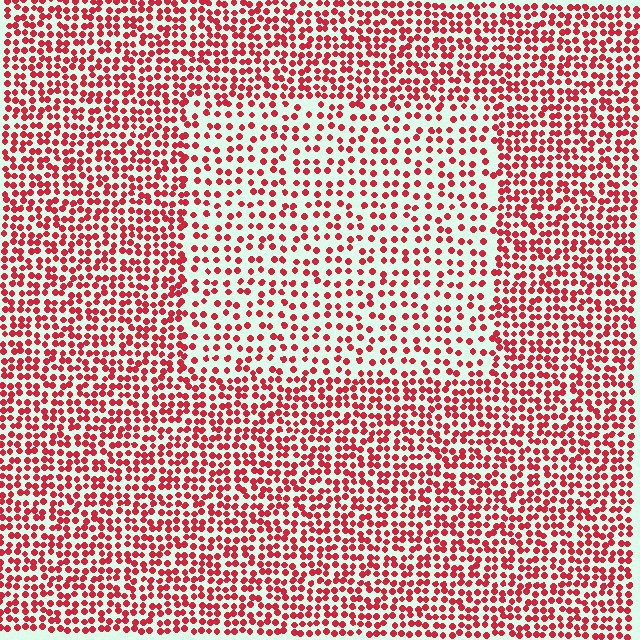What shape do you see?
I see a rectangle.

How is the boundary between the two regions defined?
The boundary is defined by a change in element density (approximately 1.8x ratio). All elements are the same color, size, and shape.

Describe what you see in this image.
The image contains small red elements arranged at two different densities. A rectangle-shaped region is visible where the elements are less densely packed than the surrounding area.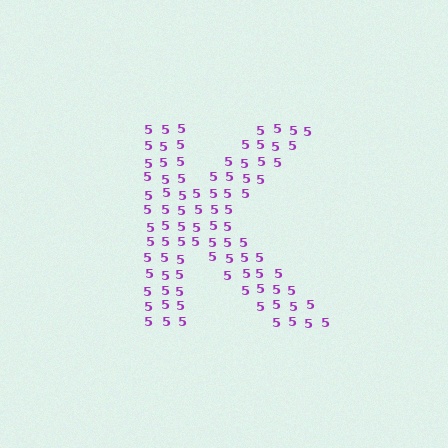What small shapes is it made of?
It is made of small digit 5's.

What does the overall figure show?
The overall figure shows the letter K.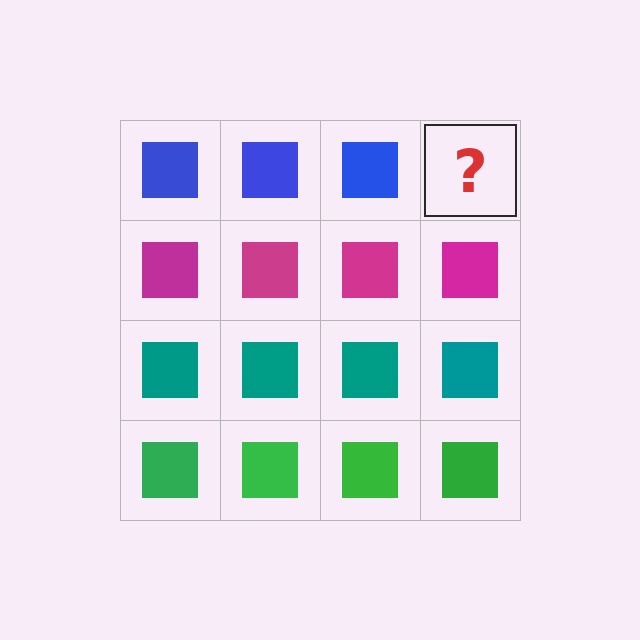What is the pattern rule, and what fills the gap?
The rule is that each row has a consistent color. The gap should be filled with a blue square.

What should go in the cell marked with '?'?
The missing cell should contain a blue square.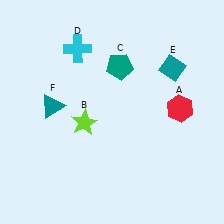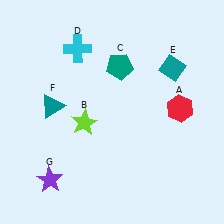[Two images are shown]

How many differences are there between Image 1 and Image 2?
There is 1 difference between the two images.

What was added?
A purple star (G) was added in Image 2.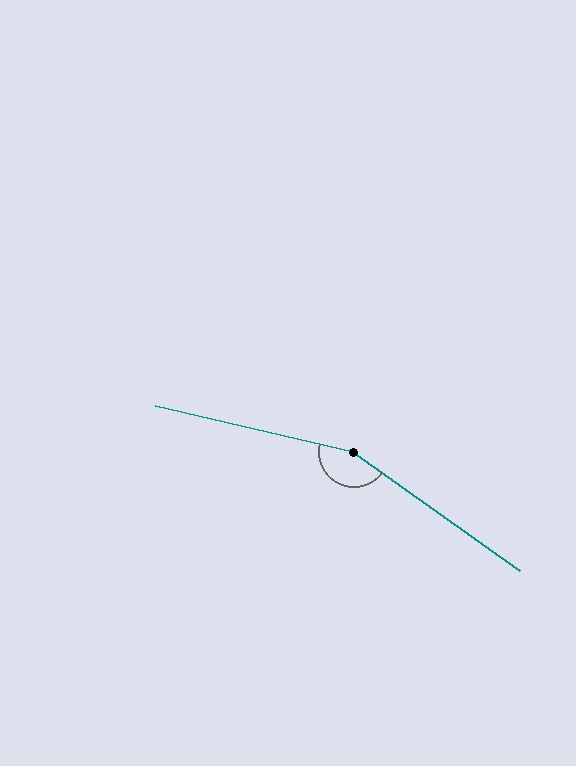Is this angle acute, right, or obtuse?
It is obtuse.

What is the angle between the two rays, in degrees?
Approximately 157 degrees.